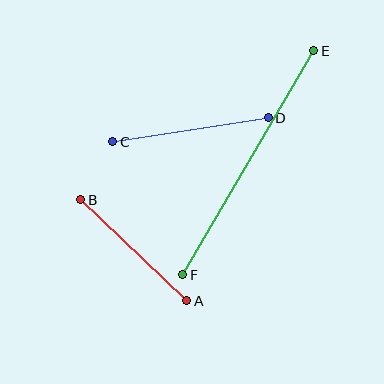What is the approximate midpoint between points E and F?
The midpoint is at approximately (248, 163) pixels.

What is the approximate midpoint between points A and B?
The midpoint is at approximately (134, 250) pixels.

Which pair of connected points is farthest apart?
Points E and F are farthest apart.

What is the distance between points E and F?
The distance is approximately 259 pixels.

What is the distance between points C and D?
The distance is approximately 158 pixels.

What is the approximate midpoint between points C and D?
The midpoint is at approximately (191, 130) pixels.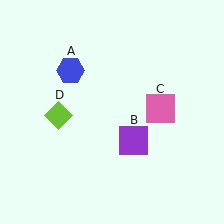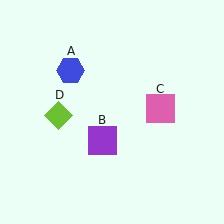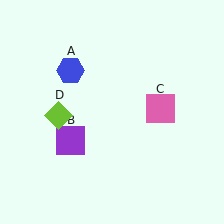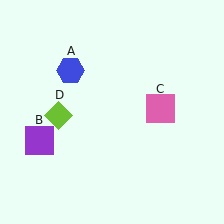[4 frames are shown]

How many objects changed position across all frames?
1 object changed position: purple square (object B).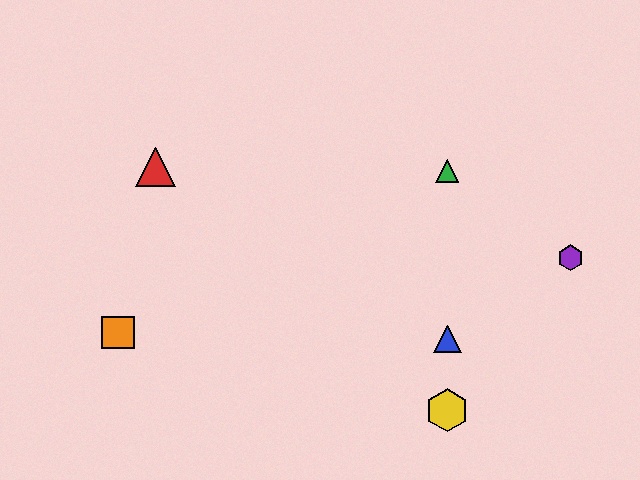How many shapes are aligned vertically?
3 shapes (the blue triangle, the green triangle, the yellow hexagon) are aligned vertically.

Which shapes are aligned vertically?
The blue triangle, the green triangle, the yellow hexagon are aligned vertically.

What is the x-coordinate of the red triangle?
The red triangle is at x≈155.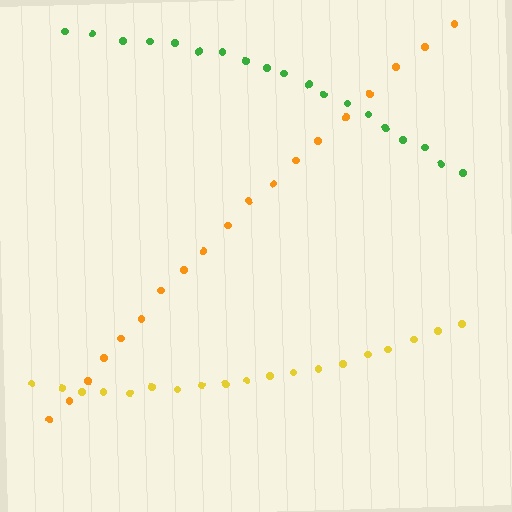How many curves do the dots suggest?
There are 3 distinct paths.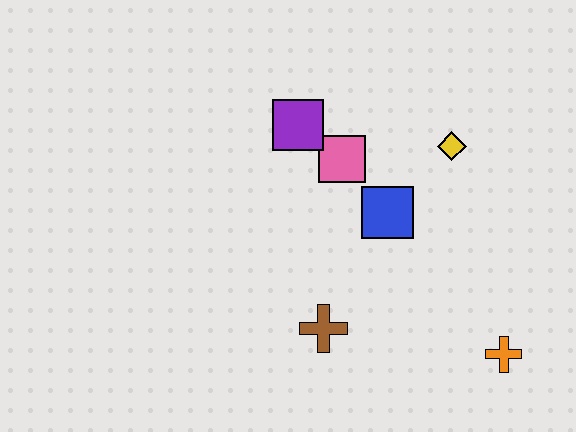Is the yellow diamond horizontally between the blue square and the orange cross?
Yes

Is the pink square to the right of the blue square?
No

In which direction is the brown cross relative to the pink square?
The brown cross is below the pink square.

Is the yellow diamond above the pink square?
Yes